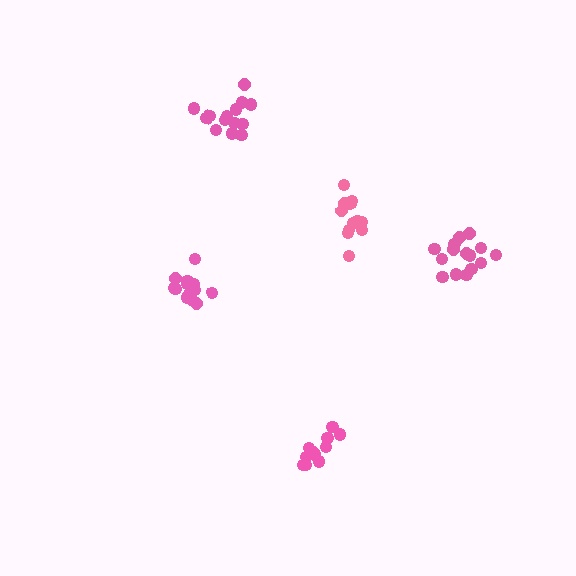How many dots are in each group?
Group 1: 12 dots, Group 2: 14 dots, Group 3: 15 dots, Group 4: 14 dots, Group 5: 11 dots (66 total).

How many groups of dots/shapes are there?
There are 5 groups.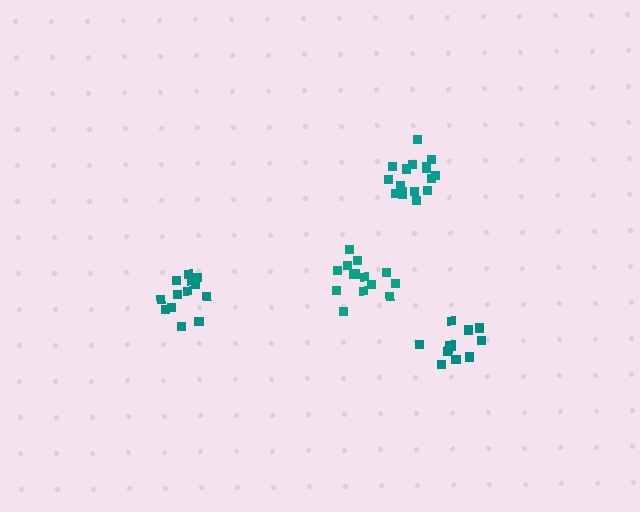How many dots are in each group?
Group 1: 14 dots, Group 2: 14 dots, Group 3: 17 dots, Group 4: 13 dots (58 total).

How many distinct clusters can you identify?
There are 4 distinct clusters.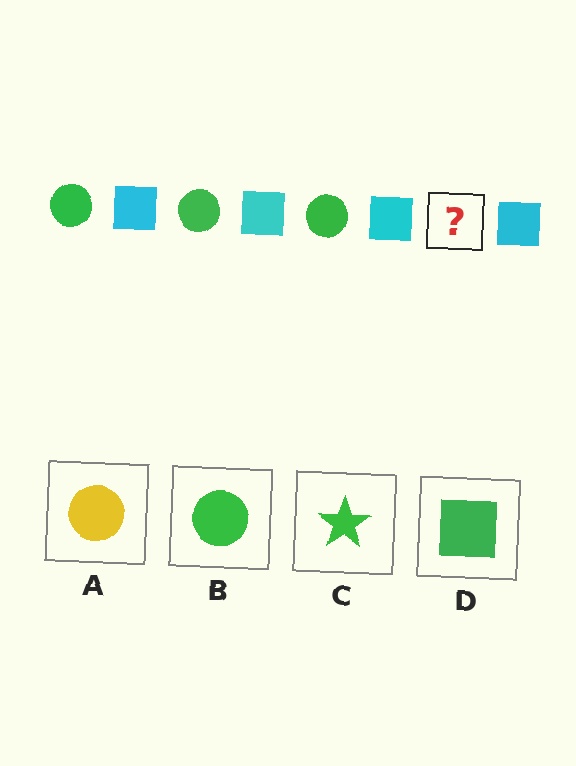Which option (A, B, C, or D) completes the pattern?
B.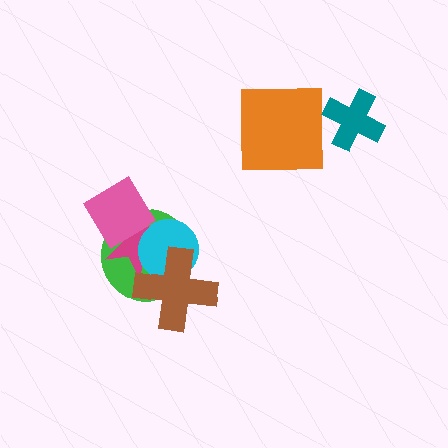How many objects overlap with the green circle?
4 objects overlap with the green circle.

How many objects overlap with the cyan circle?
3 objects overlap with the cyan circle.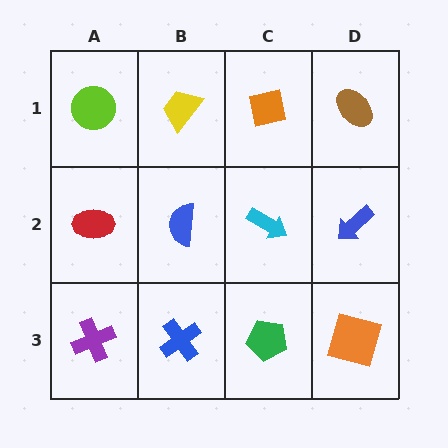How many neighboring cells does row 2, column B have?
4.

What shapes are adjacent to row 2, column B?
A yellow trapezoid (row 1, column B), a blue cross (row 3, column B), a red ellipse (row 2, column A), a cyan arrow (row 2, column C).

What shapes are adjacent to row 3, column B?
A blue semicircle (row 2, column B), a purple cross (row 3, column A), a green pentagon (row 3, column C).